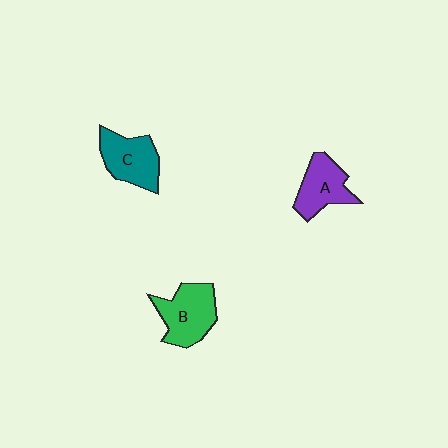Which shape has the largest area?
Shape B (green).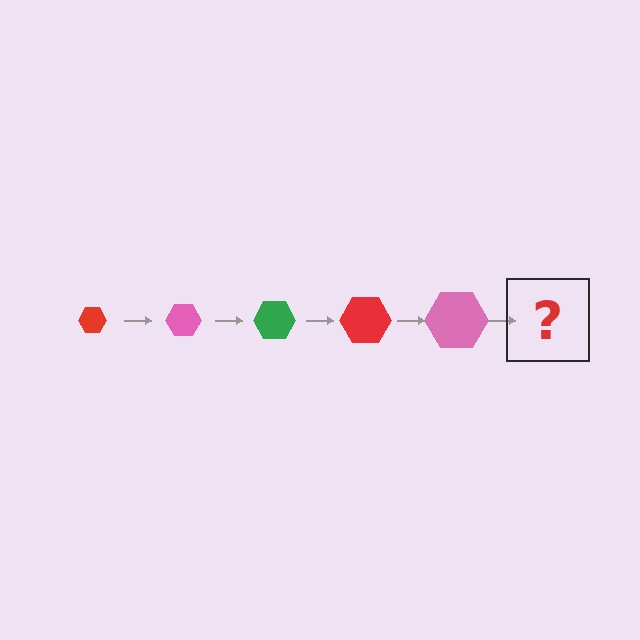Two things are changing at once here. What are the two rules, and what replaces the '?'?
The two rules are that the hexagon grows larger each step and the color cycles through red, pink, and green. The '?' should be a green hexagon, larger than the previous one.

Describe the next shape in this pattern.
It should be a green hexagon, larger than the previous one.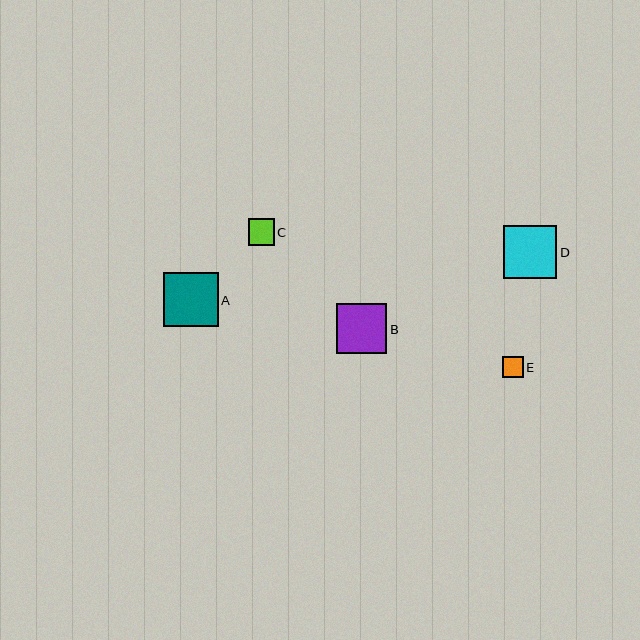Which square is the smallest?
Square E is the smallest with a size of approximately 21 pixels.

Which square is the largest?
Square A is the largest with a size of approximately 54 pixels.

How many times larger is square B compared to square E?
Square B is approximately 2.4 times the size of square E.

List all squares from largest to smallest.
From largest to smallest: A, D, B, C, E.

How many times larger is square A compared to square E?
Square A is approximately 2.6 times the size of square E.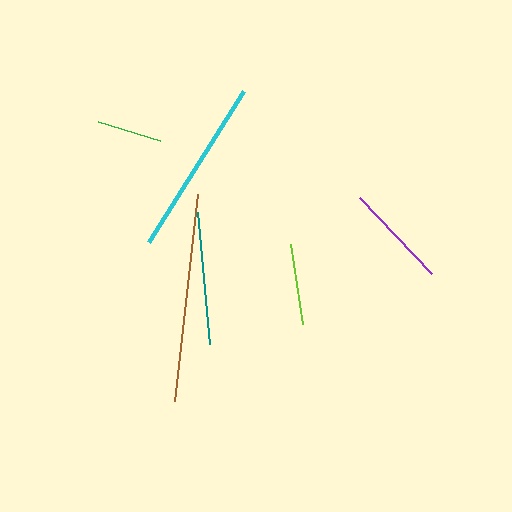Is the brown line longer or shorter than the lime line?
The brown line is longer than the lime line.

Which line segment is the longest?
The brown line is the longest at approximately 208 pixels.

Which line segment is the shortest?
The green line is the shortest at approximately 65 pixels.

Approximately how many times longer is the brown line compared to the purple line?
The brown line is approximately 2.0 times the length of the purple line.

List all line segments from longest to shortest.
From longest to shortest: brown, cyan, teal, purple, lime, green.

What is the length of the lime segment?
The lime segment is approximately 81 pixels long.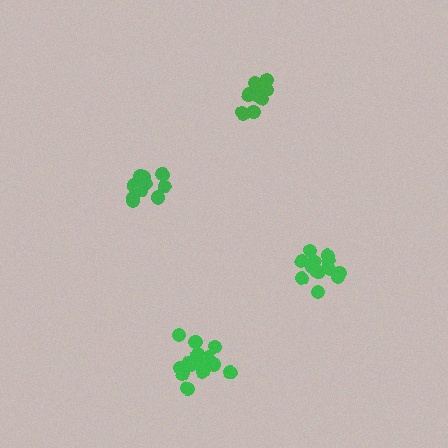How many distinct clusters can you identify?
There are 4 distinct clusters.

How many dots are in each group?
Group 1: 15 dots, Group 2: 12 dots, Group 3: 11 dots, Group 4: 15 dots (53 total).